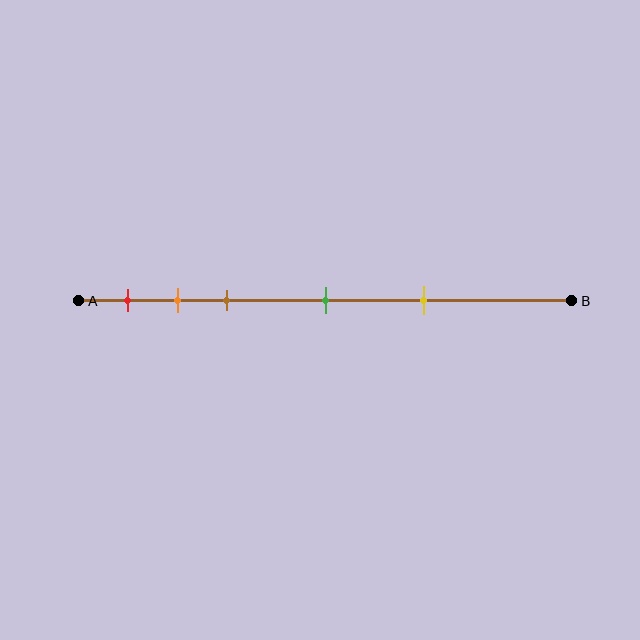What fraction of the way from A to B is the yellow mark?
The yellow mark is approximately 70% (0.7) of the way from A to B.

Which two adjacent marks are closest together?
The orange and brown marks are the closest adjacent pair.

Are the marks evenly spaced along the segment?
No, the marks are not evenly spaced.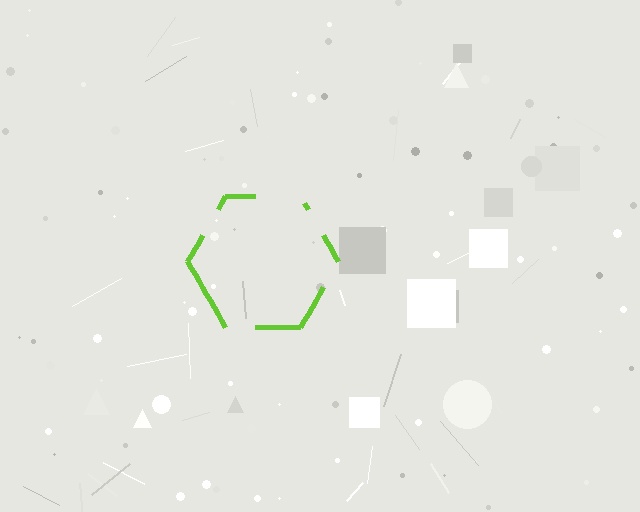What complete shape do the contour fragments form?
The contour fragments form a hexagon.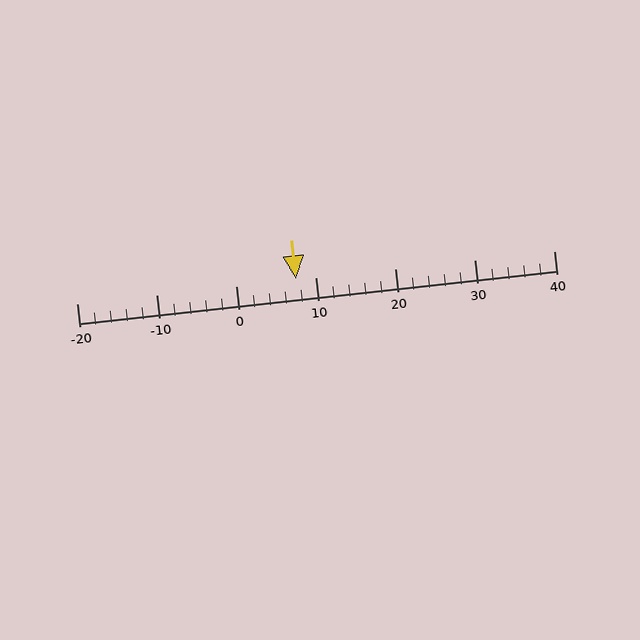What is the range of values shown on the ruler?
The ruler shows values from -20 to 40.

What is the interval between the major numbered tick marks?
The major tick marks are spaced 10 units apart.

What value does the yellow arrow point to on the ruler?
The yellow arrow points to approximately 8.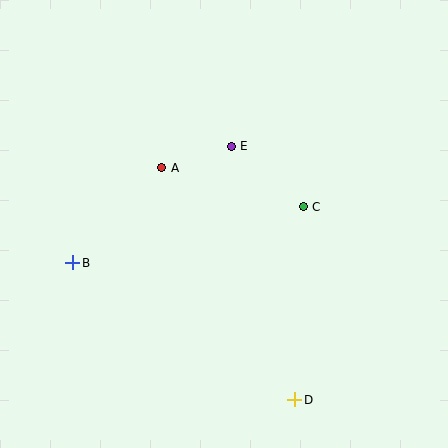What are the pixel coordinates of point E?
Point E is at (231, 146).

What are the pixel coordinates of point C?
Point C is at (303, 207).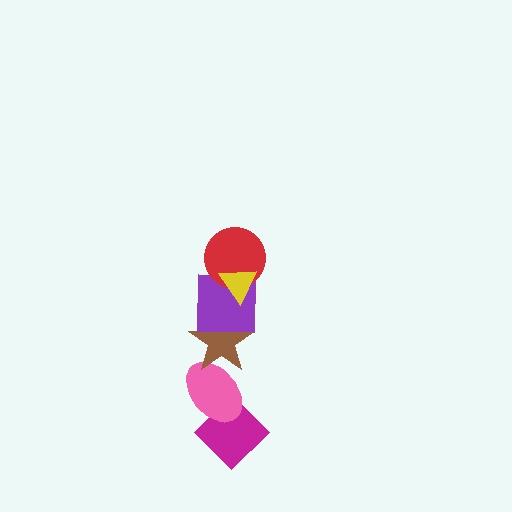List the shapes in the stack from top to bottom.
From top to bottom: the yellow triangle, the red circle, the purple square, the brown star, the pink ellipse, the magenta diamond.